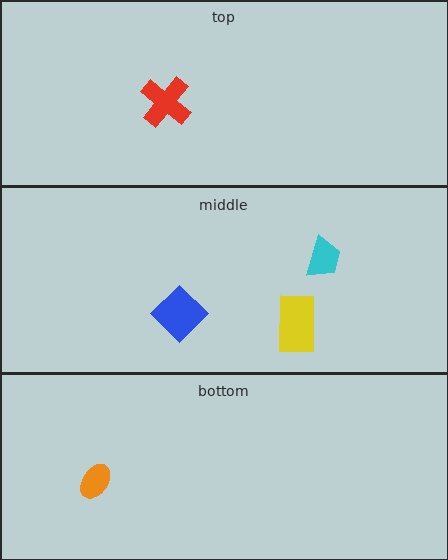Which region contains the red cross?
The top region.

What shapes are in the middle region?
The blue diamond, the cyan trapezoid, the yellow rectangle.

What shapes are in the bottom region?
The orange ellipse.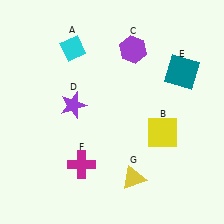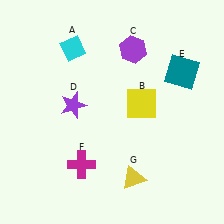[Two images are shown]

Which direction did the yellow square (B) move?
The yellow square (B) moved up.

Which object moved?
The yellow square (B) moved up.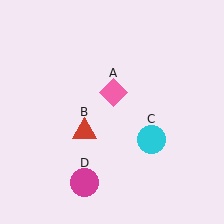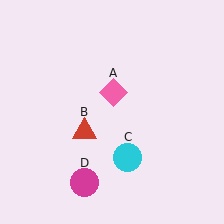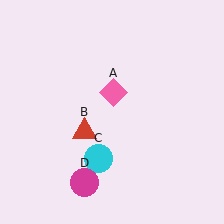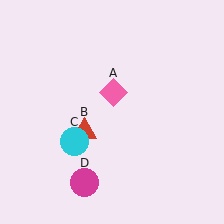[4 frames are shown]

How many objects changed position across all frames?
1 object changed position: cyan circle (object C).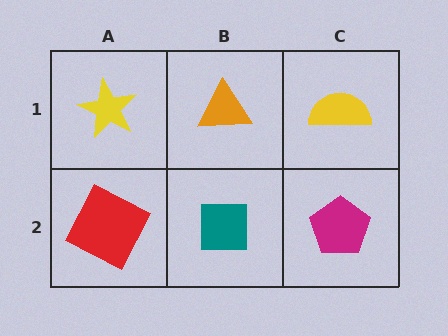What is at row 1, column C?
A yellow semicircle.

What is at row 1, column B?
An orange triangle.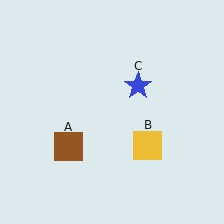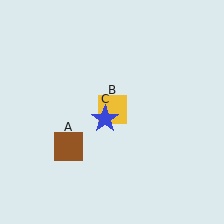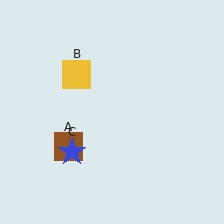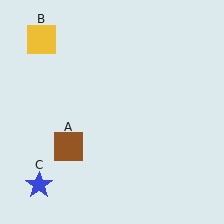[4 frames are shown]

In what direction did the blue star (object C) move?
The blue star (object C) moved down and to the left.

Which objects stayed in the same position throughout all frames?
Brown square (object A) remained stationary.